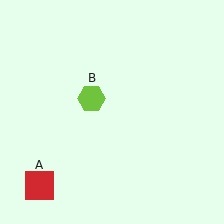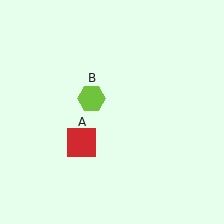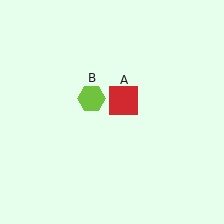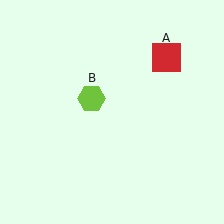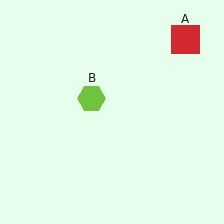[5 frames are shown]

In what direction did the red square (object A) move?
The red square (object A) moved up and to the right.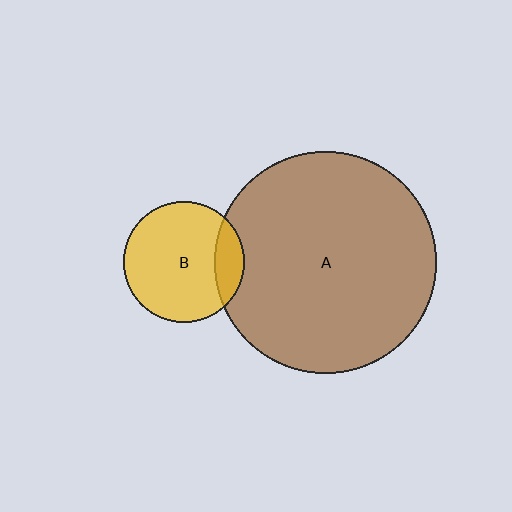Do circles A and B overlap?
Yes.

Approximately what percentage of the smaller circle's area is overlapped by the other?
Approximately 15%.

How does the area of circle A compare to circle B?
Approximately 3.4 times.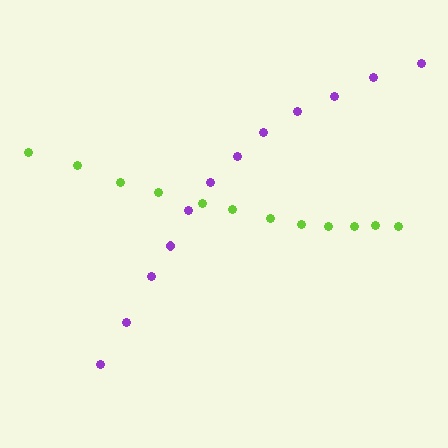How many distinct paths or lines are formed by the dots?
There are 2 distinct paths.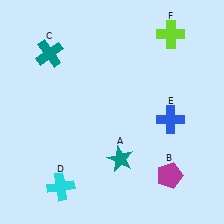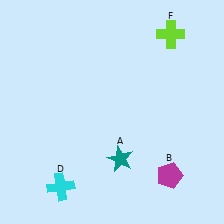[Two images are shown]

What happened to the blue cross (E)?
The blue cross (E) was removed in Image 2. It was in the bottom-right area of Image 1.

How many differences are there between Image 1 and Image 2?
There are 2 differences between the two images.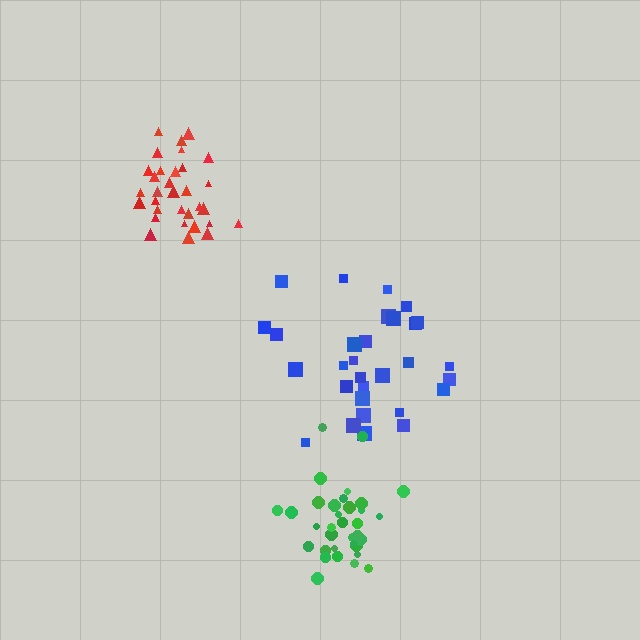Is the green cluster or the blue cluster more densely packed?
Green.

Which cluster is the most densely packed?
Red.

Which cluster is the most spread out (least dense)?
Blue.